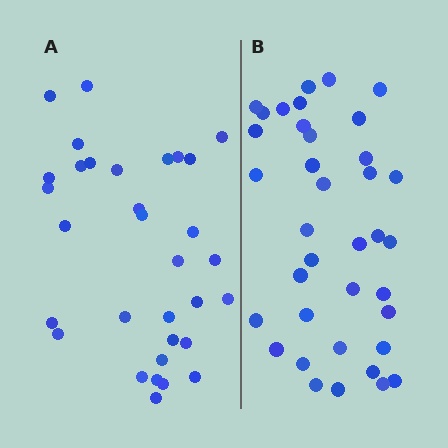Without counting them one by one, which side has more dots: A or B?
Region B (the right region) has more dots.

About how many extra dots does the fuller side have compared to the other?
Region B has about 5 more dots than region A.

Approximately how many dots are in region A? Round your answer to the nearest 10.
About 30 dots. (The exact count is 32, which rounds to 30.)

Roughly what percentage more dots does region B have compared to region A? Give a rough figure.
About 15% more.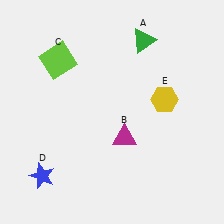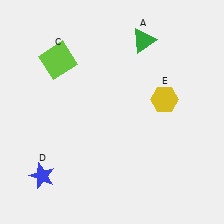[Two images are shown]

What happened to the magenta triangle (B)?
The magenta triangle (B) was removed in Image 2. It was in the bottom-right area of Image 1.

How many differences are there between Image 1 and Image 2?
There is 1 difference between the two images.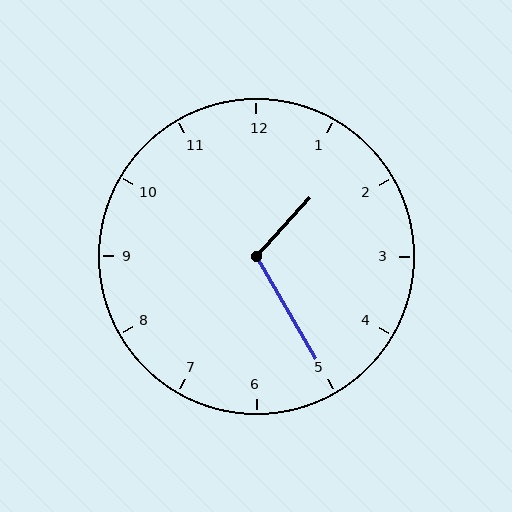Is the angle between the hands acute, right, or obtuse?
It is obtuse.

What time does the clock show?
1:25.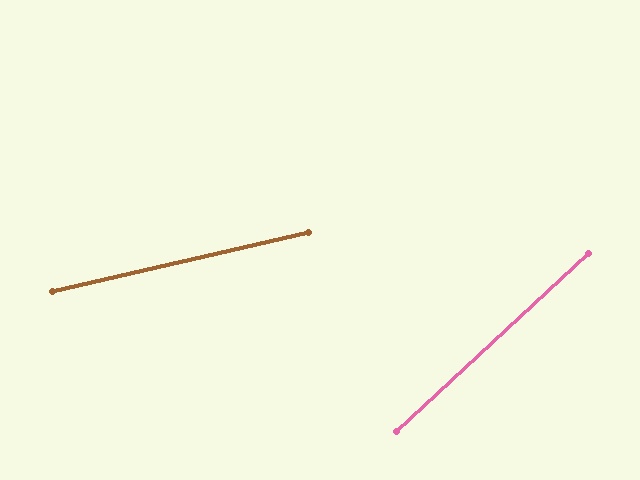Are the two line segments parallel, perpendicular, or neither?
Neither parallel nor perpendicular — they differ by about 30°.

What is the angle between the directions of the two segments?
Approximately 30 degrees.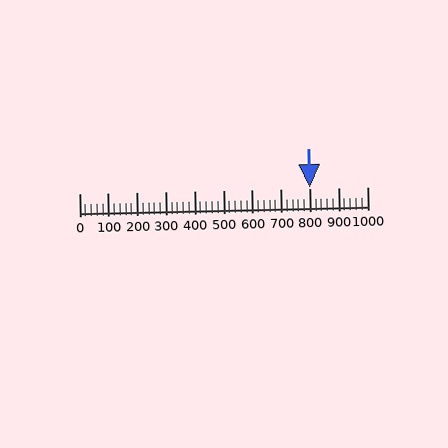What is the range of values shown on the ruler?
The ruler shows values from 0 to 1000.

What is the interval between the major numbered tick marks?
The major tick marks are spaced 100 units apart.